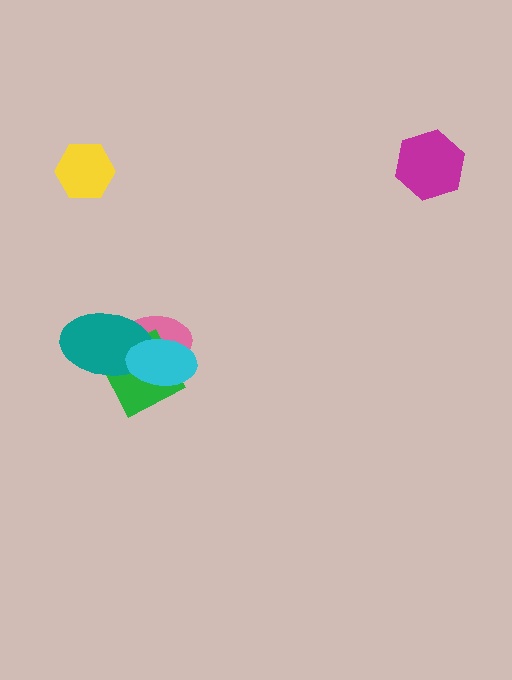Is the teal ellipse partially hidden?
Yes, it is partially covered by another shape.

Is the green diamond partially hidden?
Yes, it is partially covered by another shape.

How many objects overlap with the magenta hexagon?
0 objects overlap with the magenta hexagon.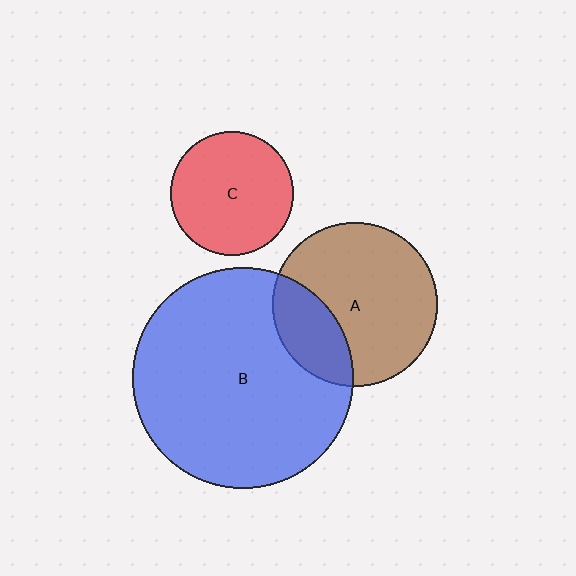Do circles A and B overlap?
Yes.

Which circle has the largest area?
Circle B (blue).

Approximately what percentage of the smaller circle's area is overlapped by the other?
Approximately 25%.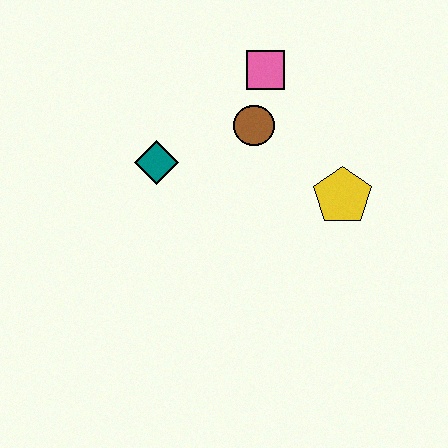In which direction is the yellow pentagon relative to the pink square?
The yellow pentagon is below the pink square.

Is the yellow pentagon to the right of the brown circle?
Yes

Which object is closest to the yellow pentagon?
The brown circle is closest to the yellow pentagon.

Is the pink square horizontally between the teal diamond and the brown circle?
No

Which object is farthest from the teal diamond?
The yellow pentagon is farthest from the teal diamond.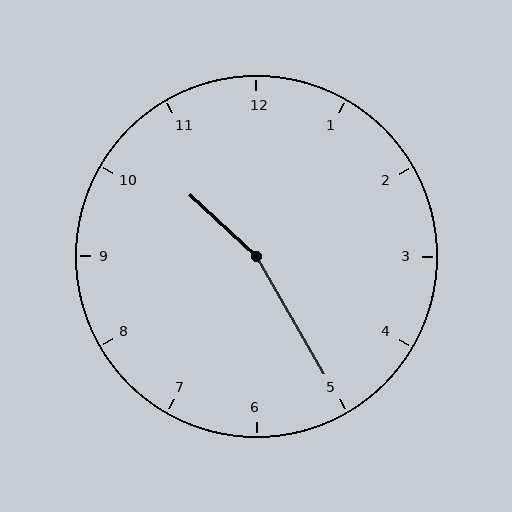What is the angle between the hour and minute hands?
Approximately 162 degrees.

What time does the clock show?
10:25.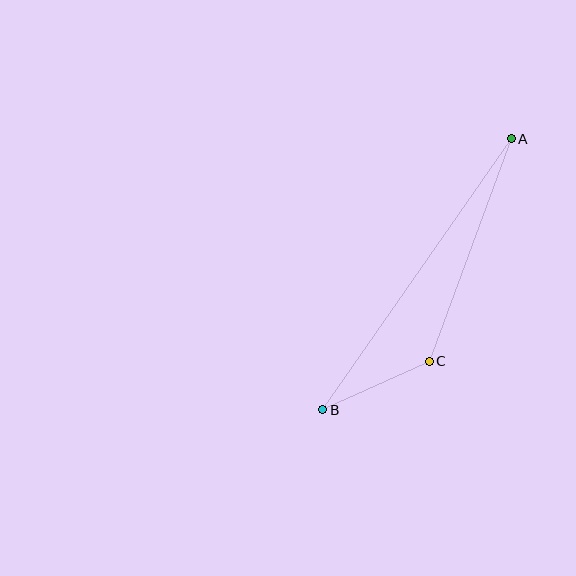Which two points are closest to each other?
Points B and C are closest to each other.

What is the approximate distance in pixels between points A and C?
The distance between A and C is approximately 237 pixels.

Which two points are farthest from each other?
Points A and B are farthest from each other.